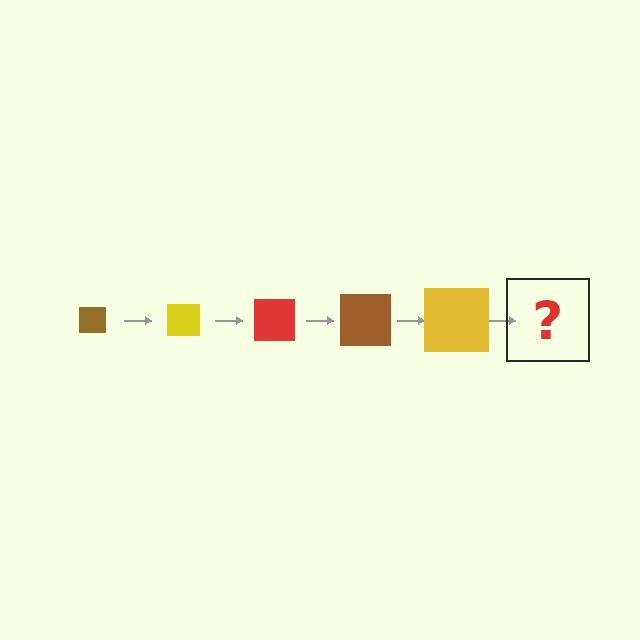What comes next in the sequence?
The next element should be a red square, larger than the previous one.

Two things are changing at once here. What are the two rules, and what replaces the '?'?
The two rules are that the square grows larger each step and the color cycles through brown, yellow, and red. The '?' should be a red square, larger than the previous one.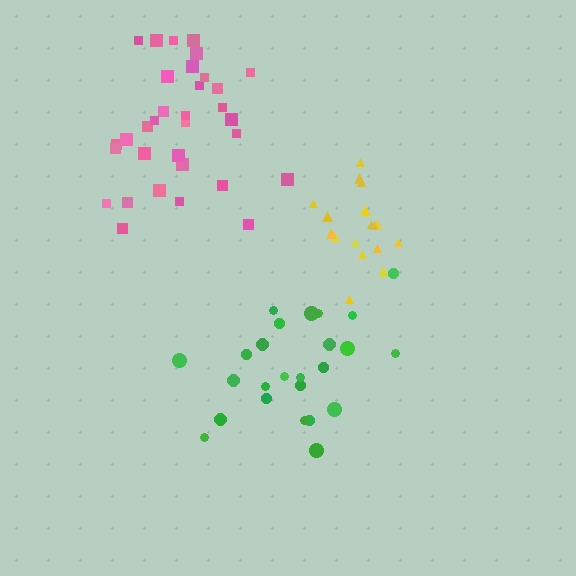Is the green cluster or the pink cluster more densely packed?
Pink.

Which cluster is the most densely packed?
Yellow.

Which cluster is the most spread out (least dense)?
Green.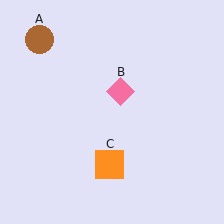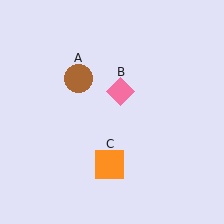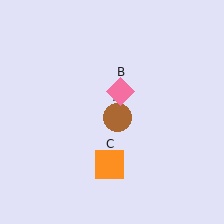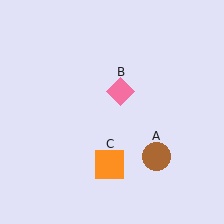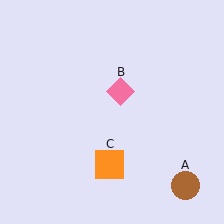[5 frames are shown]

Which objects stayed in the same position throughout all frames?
Pink diamond (object B) and orange square (object C) remained stationary.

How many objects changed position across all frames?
1 object changed position: brown circle (object A).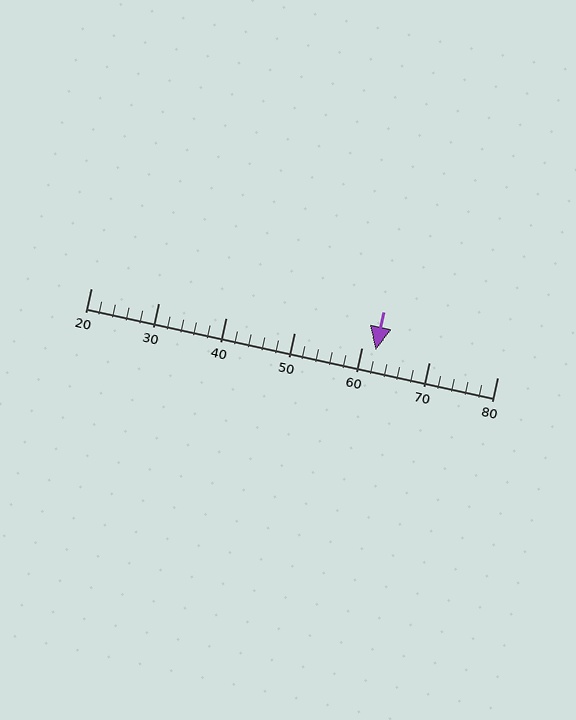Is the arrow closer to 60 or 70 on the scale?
The arrow is closer to 60.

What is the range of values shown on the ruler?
The ruler shows values from 20 to 80.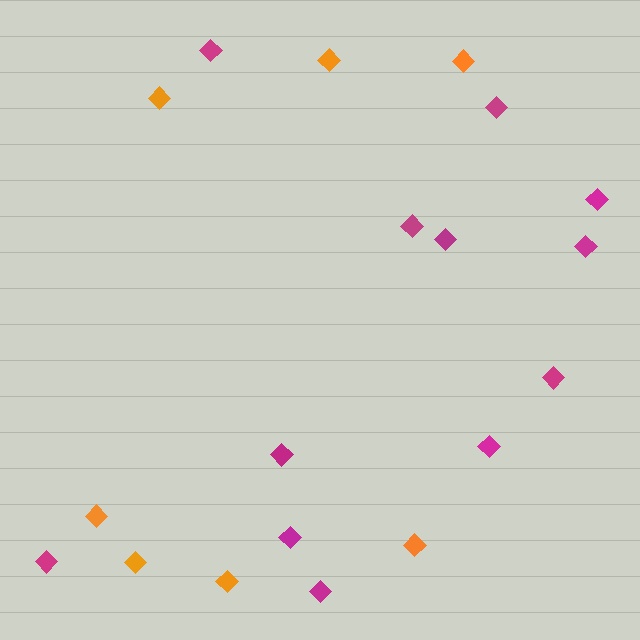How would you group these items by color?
There are 2 groups: one group of magenta diamonds (12) and one group of orange diamonds (7).